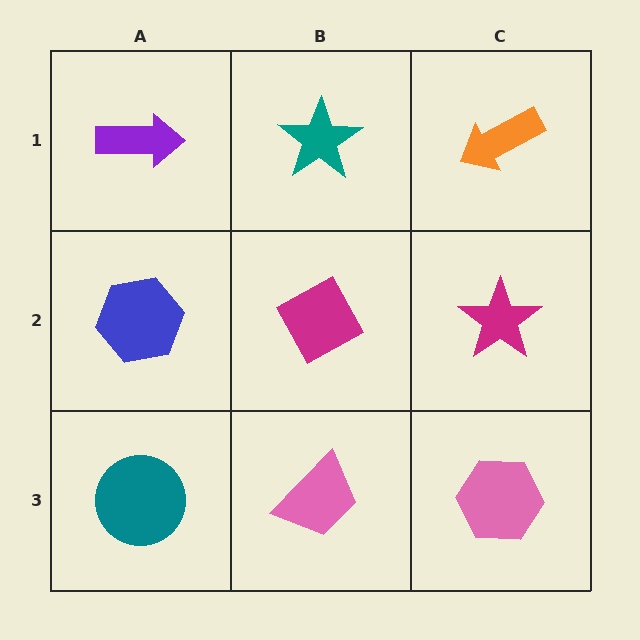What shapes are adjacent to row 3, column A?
A blue hexagon (row 2, column A), a pink trapezoid (row 3, column B).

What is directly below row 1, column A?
A blue hexagon.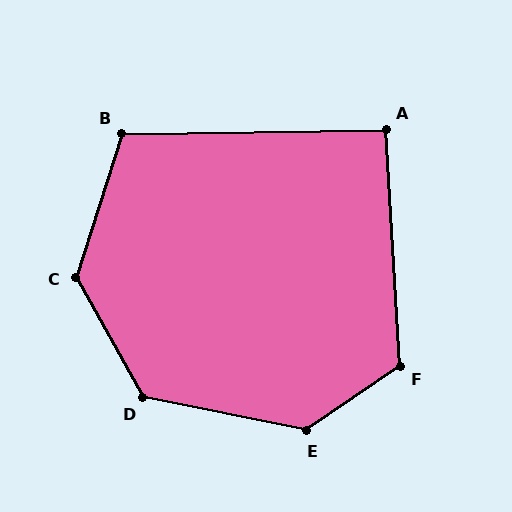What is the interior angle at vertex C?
Approximately 133 degrees (obtuse).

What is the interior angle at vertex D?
Approximately 130 degrees (obtuse).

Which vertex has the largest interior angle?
E, at approximately 134 degrees.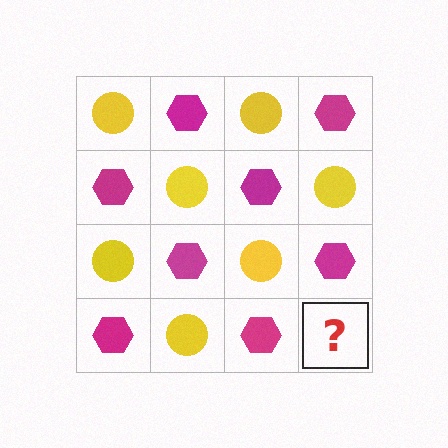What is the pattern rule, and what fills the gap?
The rule is that it alternates yellow circle and magenta hexagon in a checkerboard pattern. The gap should be filled with a yellow circle.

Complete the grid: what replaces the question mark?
The question mark should be replaced with a yellow circle.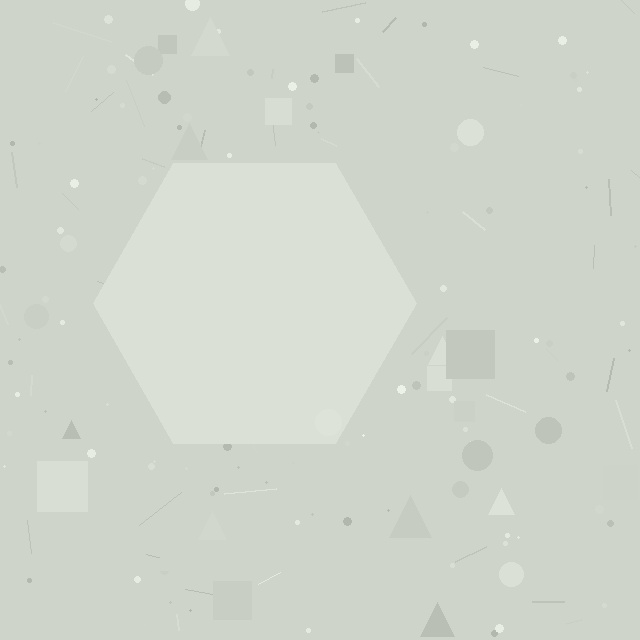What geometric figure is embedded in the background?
A hexagon is embedded in the background.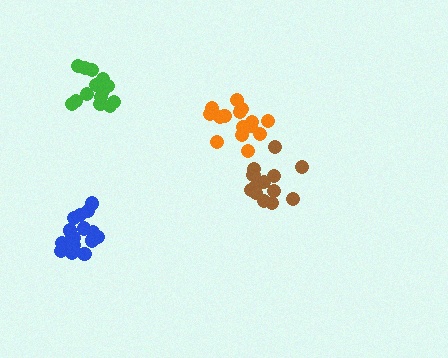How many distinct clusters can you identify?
There are 4 distinct clusters.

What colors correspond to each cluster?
The clusters are colored: brown, orange, blue, green.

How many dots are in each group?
Group 1: 13 dots, Group 2: 15 dots, Group 3: 18 dots, Group 4: 14 dots (60 total).